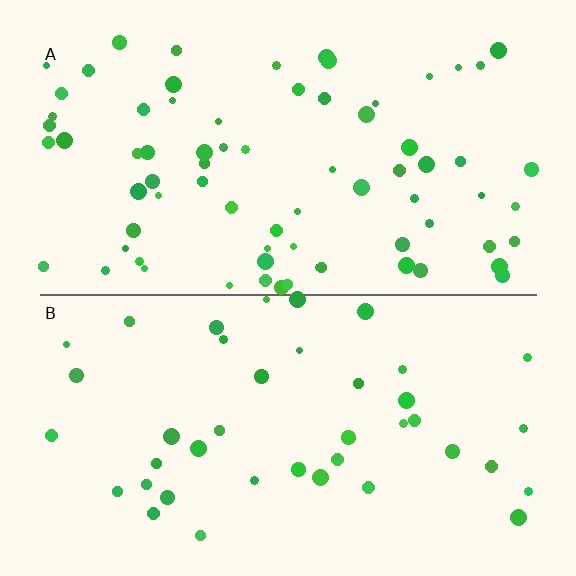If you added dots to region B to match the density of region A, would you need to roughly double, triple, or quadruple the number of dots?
Approximately double.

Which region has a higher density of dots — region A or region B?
A (the top).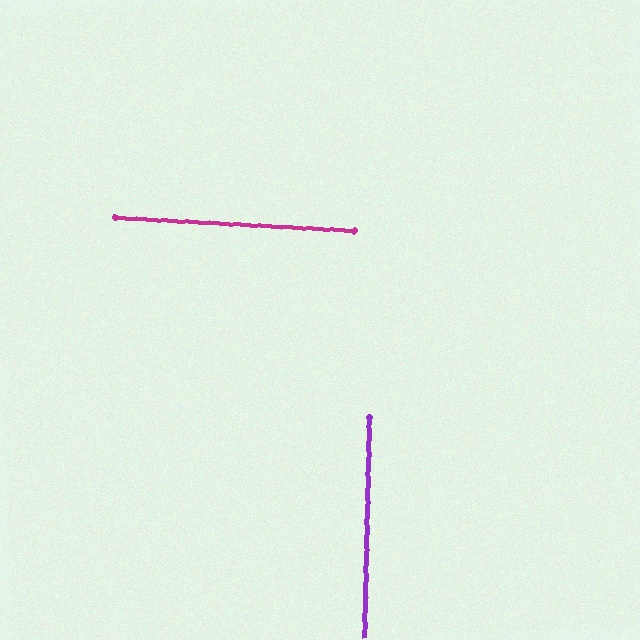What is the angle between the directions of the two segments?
Approximately 88 degrees.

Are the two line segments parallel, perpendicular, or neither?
Perpendicular — they meet at approximately 88°.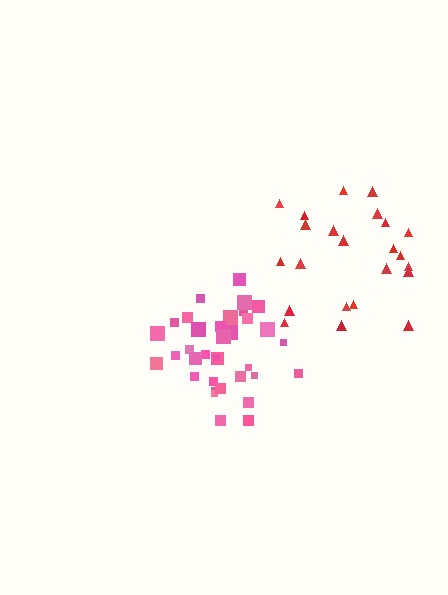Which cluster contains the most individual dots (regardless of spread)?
Pink (35).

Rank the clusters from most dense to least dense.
pink, red.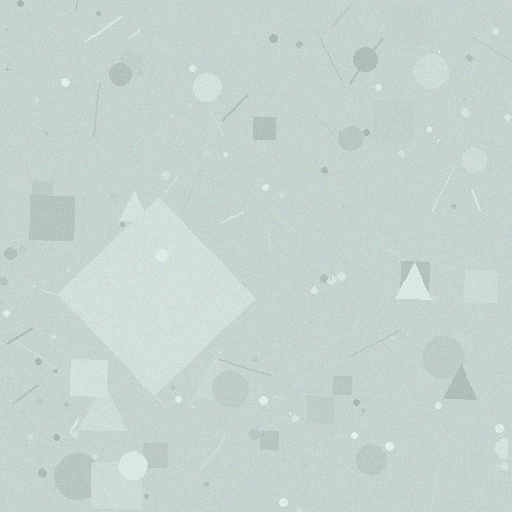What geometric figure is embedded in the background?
A diamond is embedded in the background.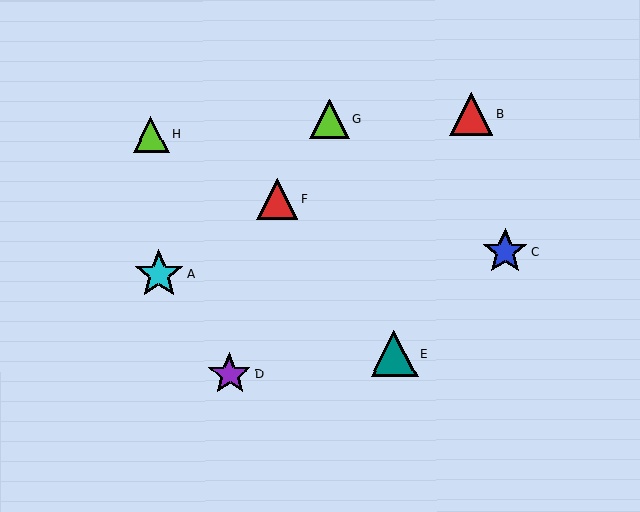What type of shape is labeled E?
Shape E is a teal triangle.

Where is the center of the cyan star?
The center of the cyan star is at (159, 274).